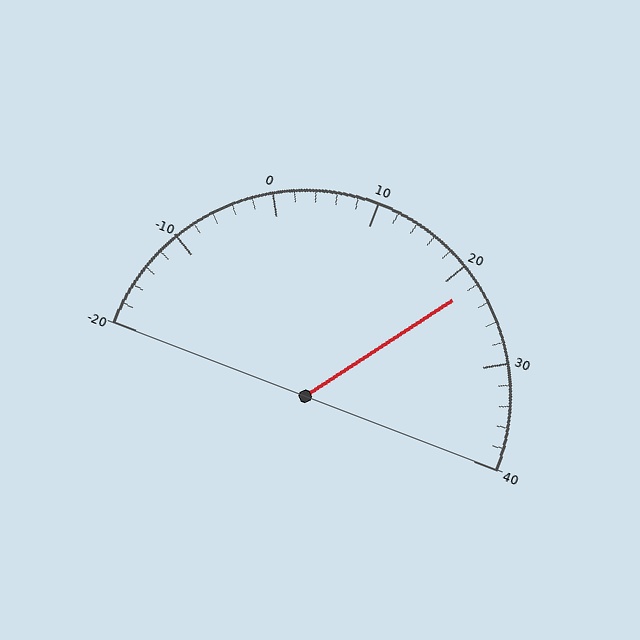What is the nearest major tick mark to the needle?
The nearest major tick mark is 20.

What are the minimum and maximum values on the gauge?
The gauge ranges from -20 to 40.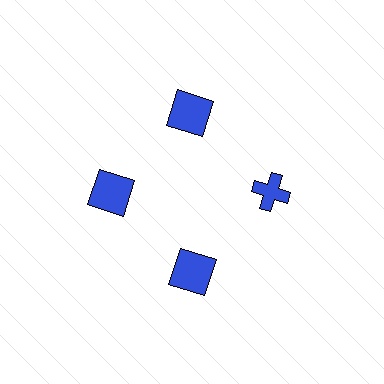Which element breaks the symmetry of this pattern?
The blue cross at roughly the 3 o'clock position breaks the symmetry. All other shapes are blue squares.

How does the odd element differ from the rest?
It has a different shape: cross instead of square.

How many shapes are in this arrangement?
There are 4 shapes arranged in a ring pattern.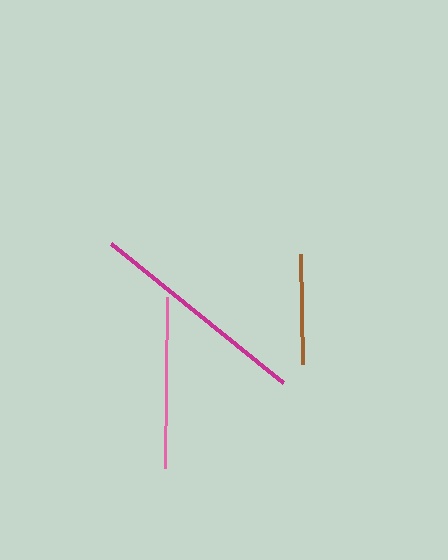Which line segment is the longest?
The magenta line is the longest at approximately 221 pixels.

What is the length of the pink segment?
The pink segment is approximately 170 pixels long.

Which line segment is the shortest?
The brown line is the shortest at approximately 110 pixels.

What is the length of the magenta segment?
The magenta segment is approximately 221 pixels long.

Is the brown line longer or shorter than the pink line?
The pink line is longer than the brown line.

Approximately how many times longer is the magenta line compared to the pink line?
The magenta line is approximately 1.3 times the length of the pink line.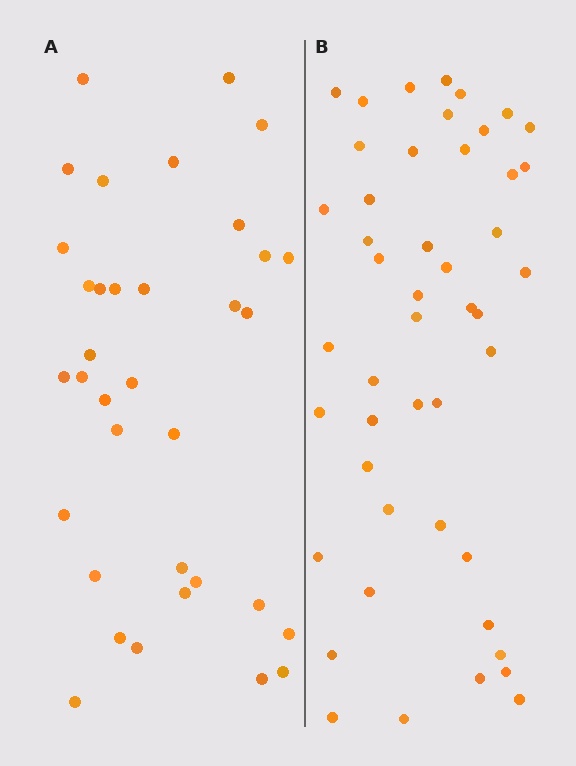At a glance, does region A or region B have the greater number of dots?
Region B (the right region) has more dots.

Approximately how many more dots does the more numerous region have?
Region B has roughly 12 or so more dots than region A.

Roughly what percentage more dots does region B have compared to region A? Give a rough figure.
About 35% more.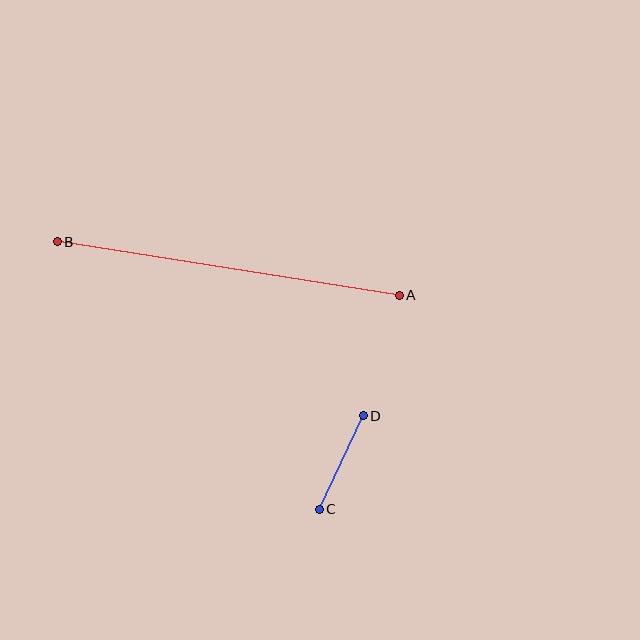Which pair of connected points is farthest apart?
Points A and B are farthest apart.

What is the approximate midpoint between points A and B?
The midpoint is at approximately (228, 269) pixels.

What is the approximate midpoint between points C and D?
The midpoint is at approximately (341, 462) pixels.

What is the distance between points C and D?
The distance is approximately 103 pixels.